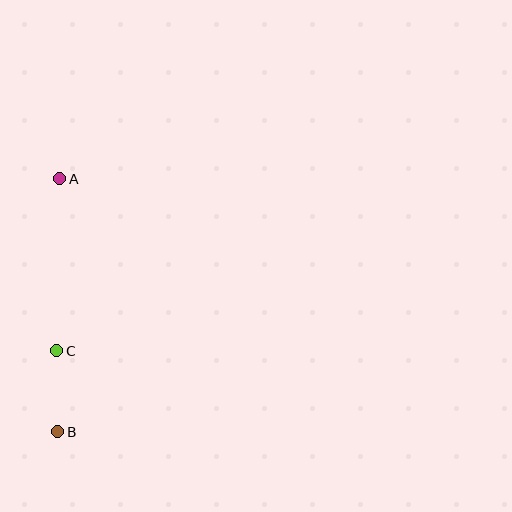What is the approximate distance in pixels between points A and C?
The distance between A and C is approximately 172 pixels.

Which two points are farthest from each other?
Points A and B are farthest from each other.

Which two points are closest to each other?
Points B and C are closest to each other.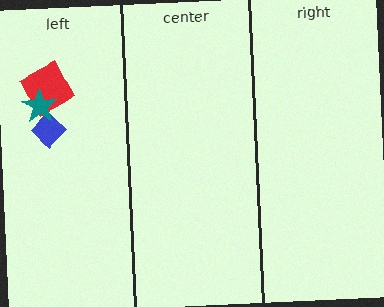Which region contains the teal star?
The left region.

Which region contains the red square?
The left region.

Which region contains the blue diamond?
The left region.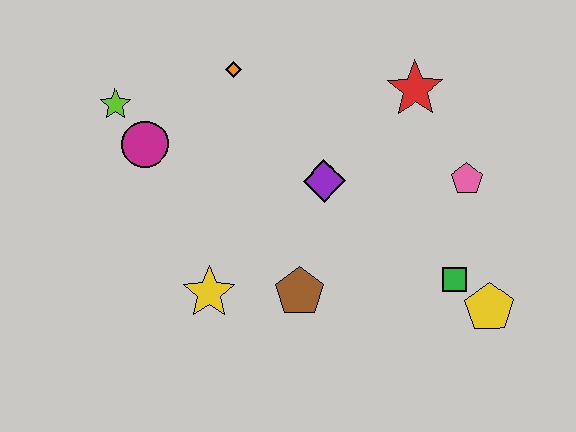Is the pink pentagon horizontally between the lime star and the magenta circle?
No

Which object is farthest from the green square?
The lime star is farthest from the green square.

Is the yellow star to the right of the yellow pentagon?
No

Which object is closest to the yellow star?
The brown pentagon is closest to the yellow star.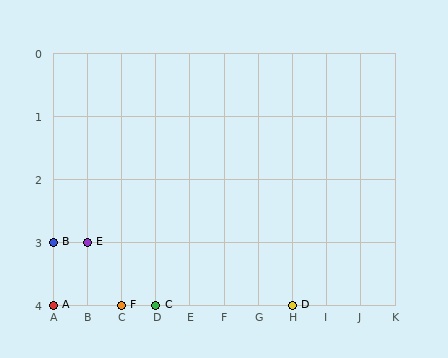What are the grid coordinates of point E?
Point E is at grid coordinates (B, 3).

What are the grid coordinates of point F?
Point F is at grid coordinates (C, 4).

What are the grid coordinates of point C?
Point C is at grid coordinates (D, 4).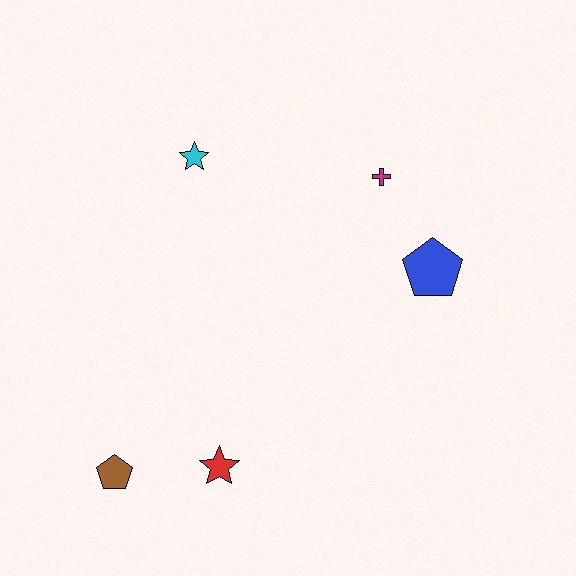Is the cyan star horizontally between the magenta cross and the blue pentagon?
No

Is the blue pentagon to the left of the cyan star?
No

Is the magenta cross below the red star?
No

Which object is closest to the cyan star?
The magenta cross is closest to the cyan star.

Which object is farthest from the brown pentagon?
The magenta cross is farthest from the brown pentagon.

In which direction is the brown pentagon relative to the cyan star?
The brown pentagon is below the cyan star.